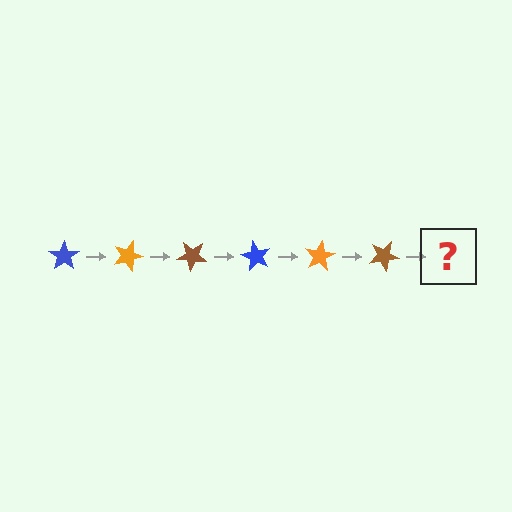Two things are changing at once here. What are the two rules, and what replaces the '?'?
The two rules are that it rotates 20 degrees each step and the color cycles through blue, orange, and brown. The '?' should be a blue star, rotated 120 degrees from the start.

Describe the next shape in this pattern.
It should be a blue star, rotated 120 degrees from the start.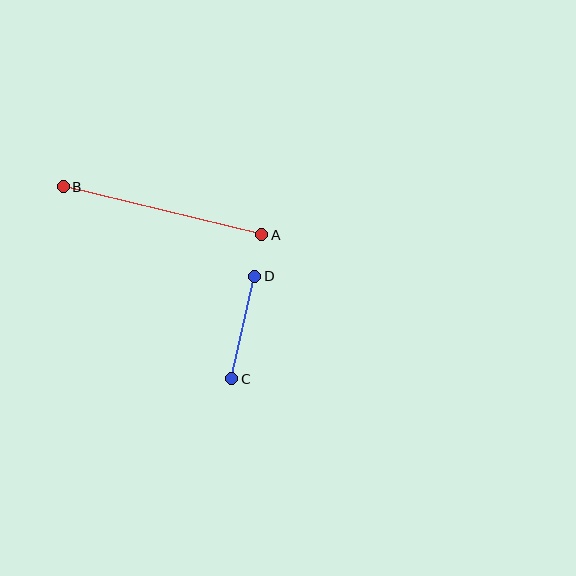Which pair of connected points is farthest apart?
Points A and B are farthest apart.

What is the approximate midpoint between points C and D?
The midpoint is at approximately (243, 327) pixels.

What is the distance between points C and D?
The distance is approximately 105 pixels.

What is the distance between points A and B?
The distance is approximately 204 pixels.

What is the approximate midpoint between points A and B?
The midpoint is at approximately (162, 211) pixels.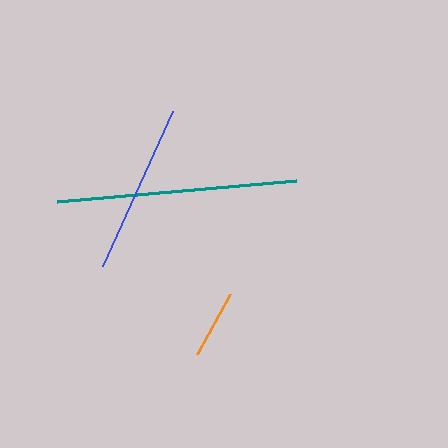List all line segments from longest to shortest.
From longest to shortest: teal, blue, orange.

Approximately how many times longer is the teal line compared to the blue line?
The teal line is approximately 1.4 times the length of the blue line.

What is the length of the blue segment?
The blue segment is approximately 170 pixels long.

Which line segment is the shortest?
The orange line is the shortest at approximately 68 pixels.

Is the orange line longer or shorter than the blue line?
The blue line is longer than the orange line.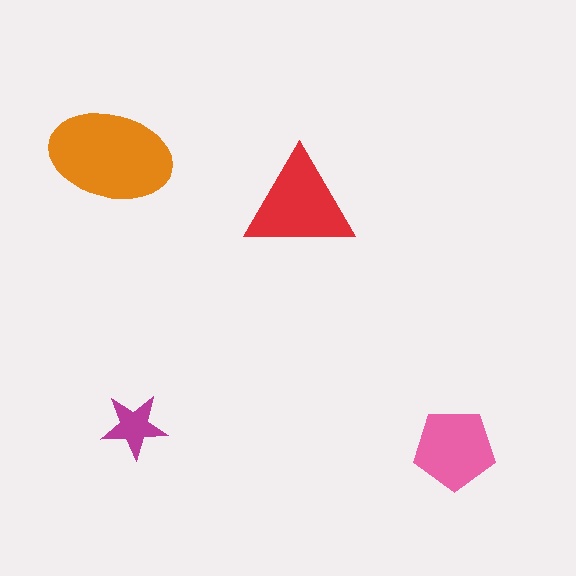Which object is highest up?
The orange ellipse is topmost.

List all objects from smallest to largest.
The magenta star, the pink pentagon, the red triangle, the orange ellipse.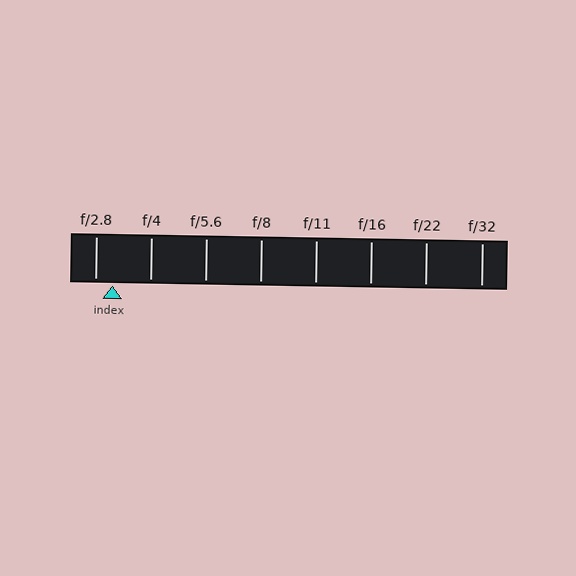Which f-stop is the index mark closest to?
The index mark is closest to f/2.8.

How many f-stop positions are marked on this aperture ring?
There are 8 f-stop positions marked.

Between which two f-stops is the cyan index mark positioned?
The index mark is between f/2.8 and f/4.